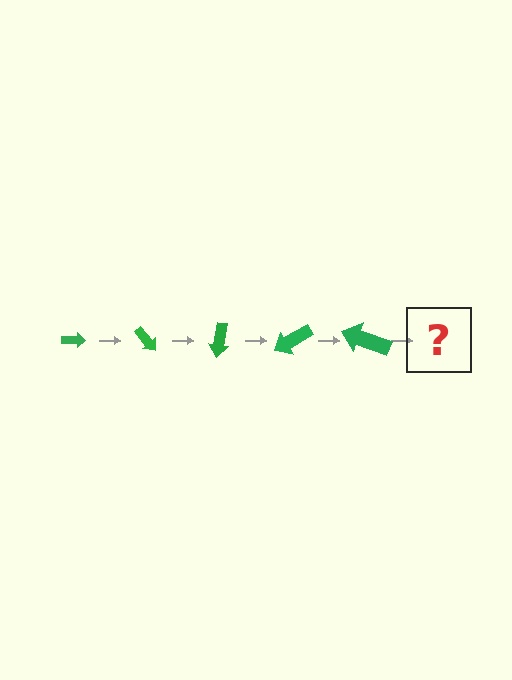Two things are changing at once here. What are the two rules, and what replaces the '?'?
The two rules are that the arrow grows larger each step and it rotates 50 degrees each step. The '?' should be an arrow, larger than the previous one and rotated 250 degrees from the start.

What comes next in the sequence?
The next element should be an arrow, larger than the previous one and rotated 250 degrees from the start.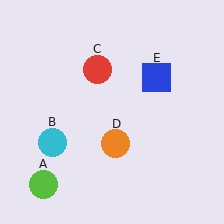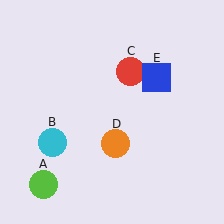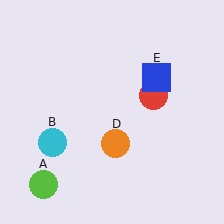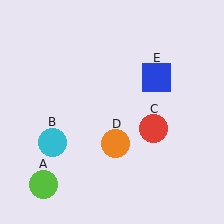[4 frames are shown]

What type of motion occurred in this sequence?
The red circle (object C) rotated clockwise around the center of the scene.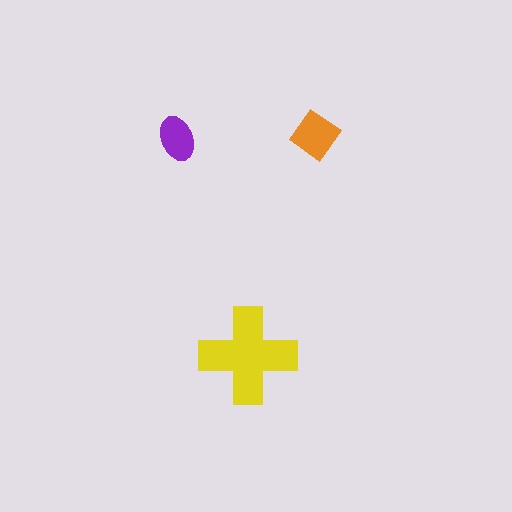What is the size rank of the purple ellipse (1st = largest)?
3rd.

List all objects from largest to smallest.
The yellow cross, the orange diamond, the purple ellipse.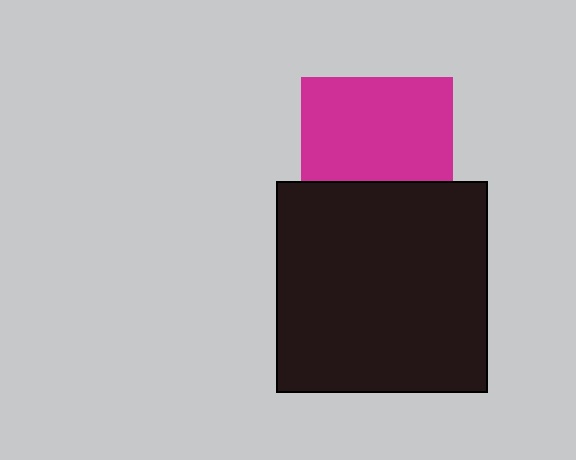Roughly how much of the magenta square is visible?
Most of it is visible (roughly 68%).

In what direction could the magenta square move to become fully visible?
The magenta square could move up. That would shift it out from behind the black square entirely.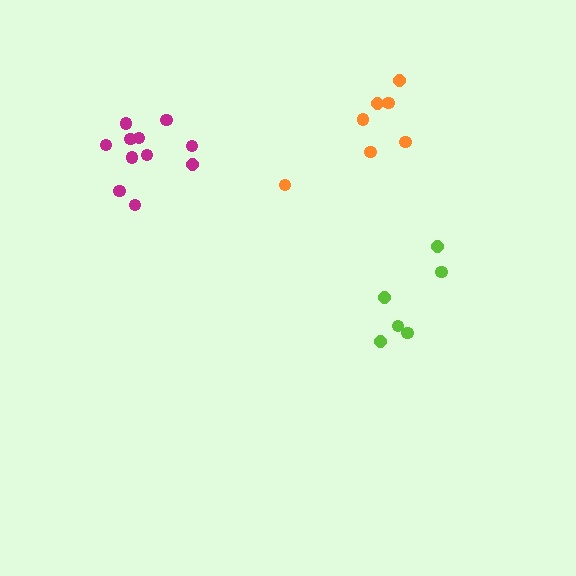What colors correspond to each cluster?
The clusters are colored: lime, orange, magenta.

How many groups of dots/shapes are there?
There are 3 groups.